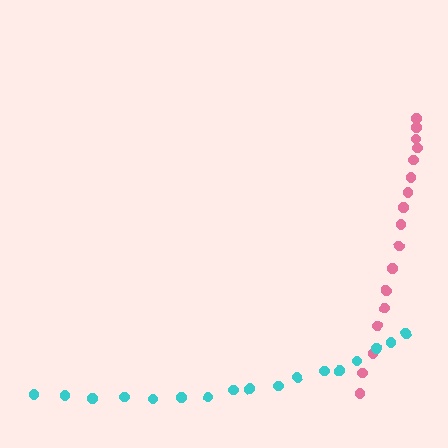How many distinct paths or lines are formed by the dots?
There are 2 distinct paths.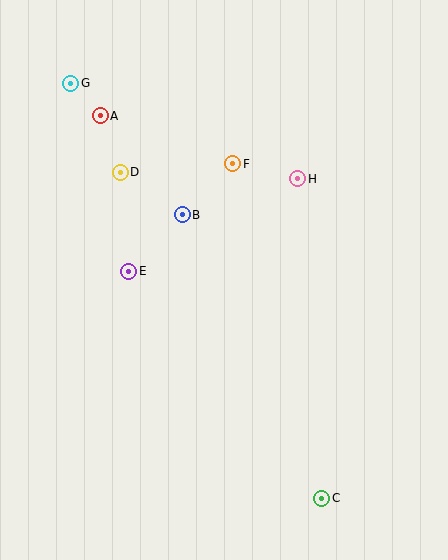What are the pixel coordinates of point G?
Point G is at (71, 83).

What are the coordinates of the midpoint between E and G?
The midpoint between E and G is at (100, 177).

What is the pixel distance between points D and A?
The distance between D and A is 60 pixels.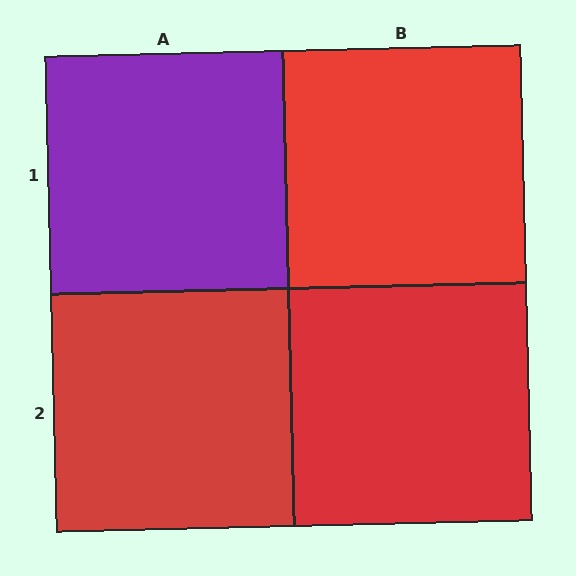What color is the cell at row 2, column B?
Red.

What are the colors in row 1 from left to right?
Purple, red.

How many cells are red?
3 cells are red.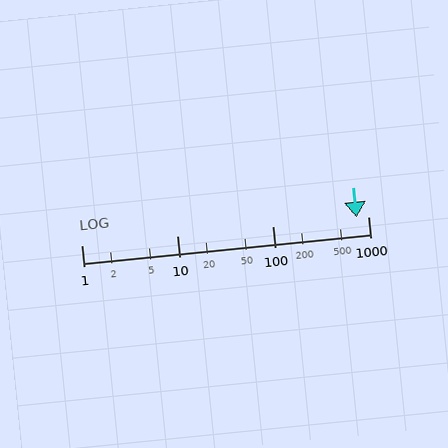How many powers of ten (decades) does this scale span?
The scale spans 3 decades, from 1 to 1000.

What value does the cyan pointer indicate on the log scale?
The pointer indicates approximately 750.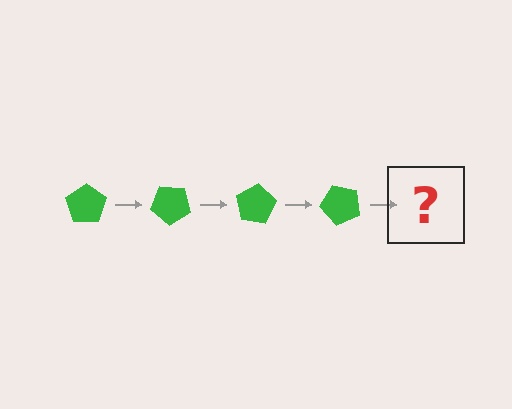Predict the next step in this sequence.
The next step is a green pentagon rotated 160 degrees.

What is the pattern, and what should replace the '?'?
The pattern is that the pentagon rotates 40 degrees each step. The '?' should be a green pentagon rotated 160 degrees.